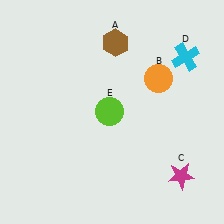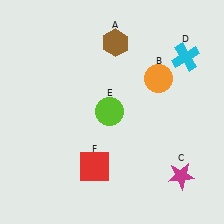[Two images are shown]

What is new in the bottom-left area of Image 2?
A red square (F) was added in the bottom-left area of Image 2.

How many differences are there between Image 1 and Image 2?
There is 1 difference between the two images.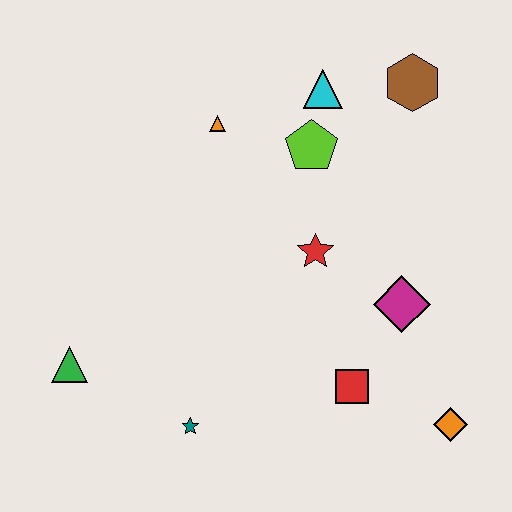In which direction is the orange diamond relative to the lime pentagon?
The orange diamond is below the lime pentagon.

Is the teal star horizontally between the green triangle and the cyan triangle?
Yes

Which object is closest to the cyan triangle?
The lime pentagon is closest to the cyan triangle.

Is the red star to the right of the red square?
No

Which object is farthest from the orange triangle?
The orange diamond is farthest from the orange triangle.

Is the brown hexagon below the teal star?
No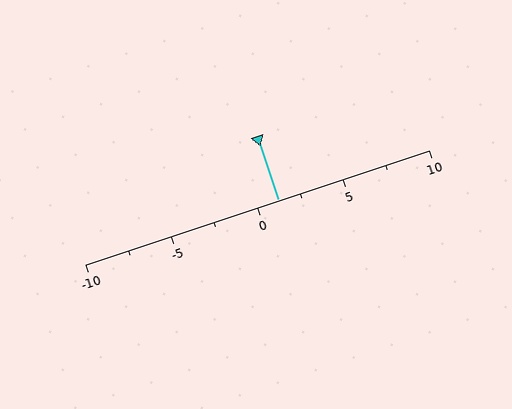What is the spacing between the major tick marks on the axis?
The major ticks are spaced 5 apart.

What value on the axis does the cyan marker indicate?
The marker indicates approximately 1.2.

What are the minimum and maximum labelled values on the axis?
The axis runs from -10 to 10.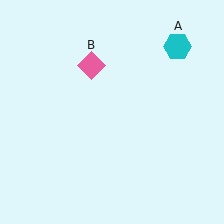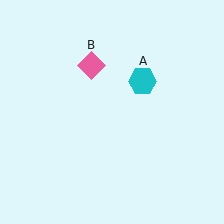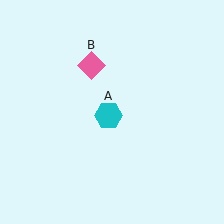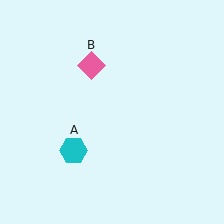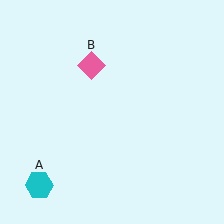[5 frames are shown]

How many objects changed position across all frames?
1 object changed position: cyan hexagon (object A).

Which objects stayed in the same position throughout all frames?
Pink diamond (object B) remained stationary.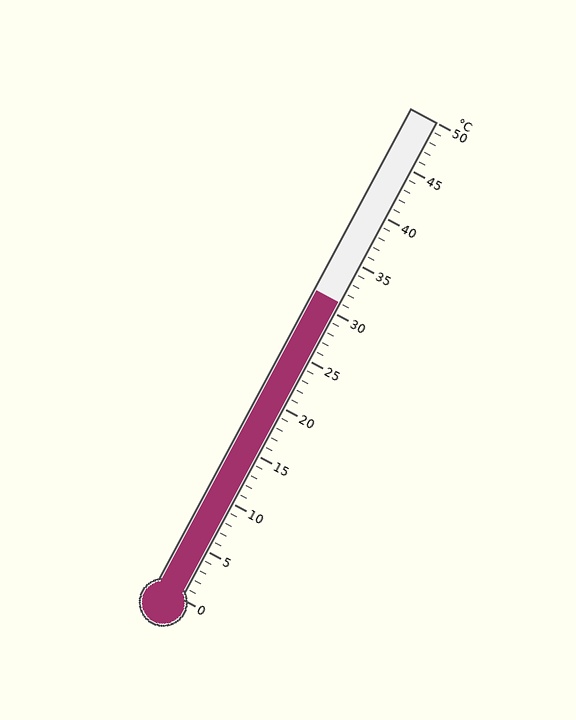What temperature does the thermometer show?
The thermometer shows approximately 31°C.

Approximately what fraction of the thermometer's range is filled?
The thermometer is filled to approximately 60% of its range.